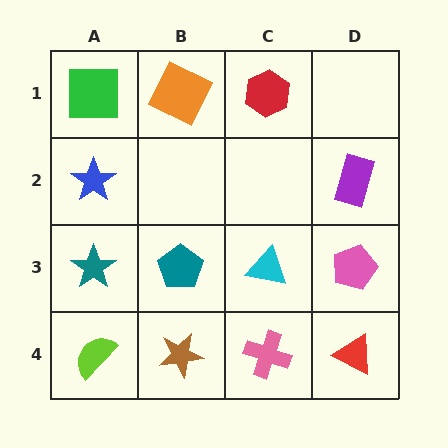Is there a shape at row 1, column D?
No, that cell is empty.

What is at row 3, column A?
A teal star.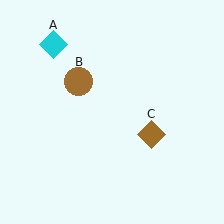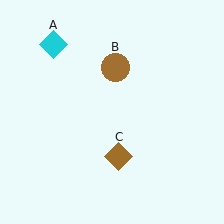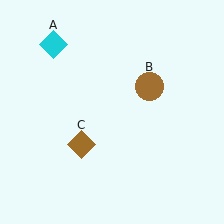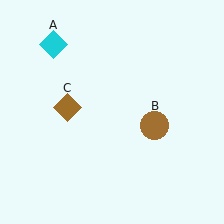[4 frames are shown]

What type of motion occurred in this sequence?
The brown circle (object B), brown diamond (object C) rotated clockwise around the center of the scene.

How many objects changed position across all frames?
2 objects changed position: brown circle (object B), brown diamond (object C).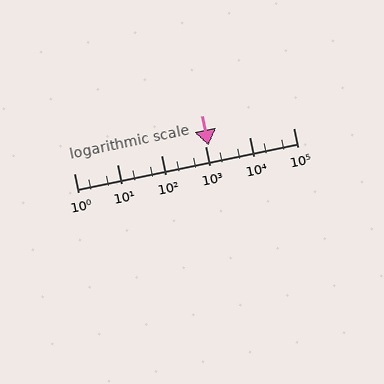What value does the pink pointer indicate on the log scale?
The pointer indicates approximately 1200.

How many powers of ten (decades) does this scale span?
The scale spans 5 decades, from 1 to 100000.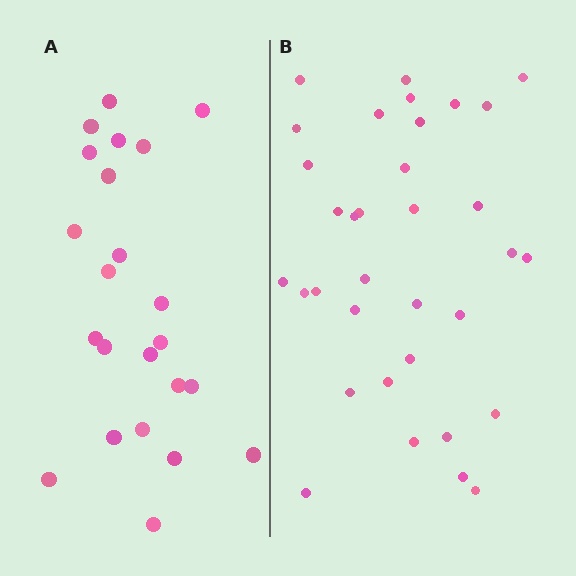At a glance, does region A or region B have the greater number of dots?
Region B (the right region) has more dots.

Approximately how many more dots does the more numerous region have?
Region B has roughly 12 or so more dots than region A.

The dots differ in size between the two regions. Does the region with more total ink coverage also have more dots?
No. Region A has more total ink coverage because its dots are larger, but region B actually contains more individual dots. Total area can be misleading — the number of items is what matters here.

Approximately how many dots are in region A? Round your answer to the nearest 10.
About 20 dots. (The exact count is 23, which rounds to 20.)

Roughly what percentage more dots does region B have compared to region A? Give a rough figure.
About 50% more.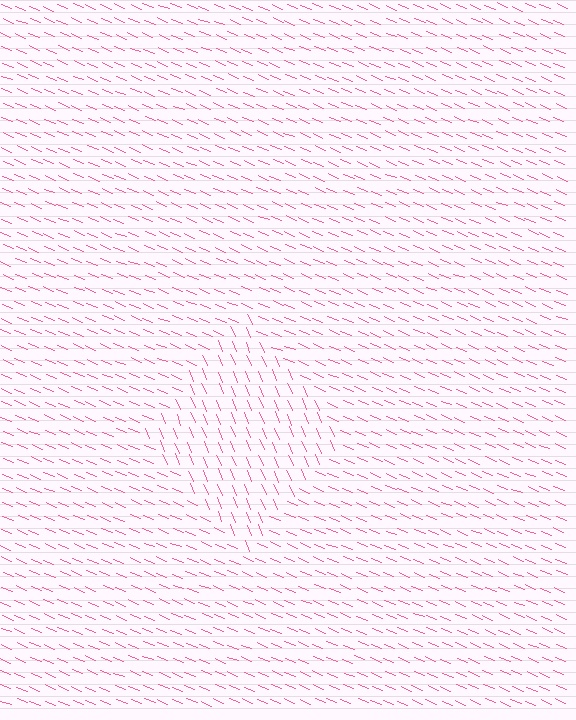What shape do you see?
I see a diamond.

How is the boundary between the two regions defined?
The boundary is defined purely by a change in line orientation (approximately 45 degrees difference). All lines are the same color and thickness.